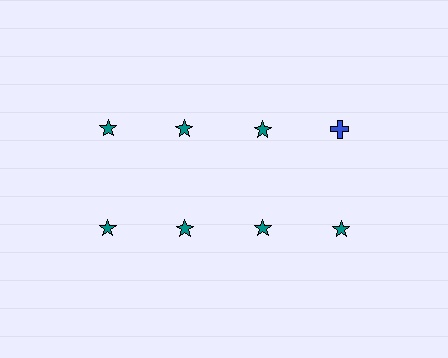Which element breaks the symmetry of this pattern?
The blue cross in the top row, second from right column breaks the symmetry. All other shapes are teal stars.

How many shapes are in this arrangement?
There are 8 shapes arranged in a grid pattern.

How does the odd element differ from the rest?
It differs in both color (blue instead of teal) and shape (cross instead of star).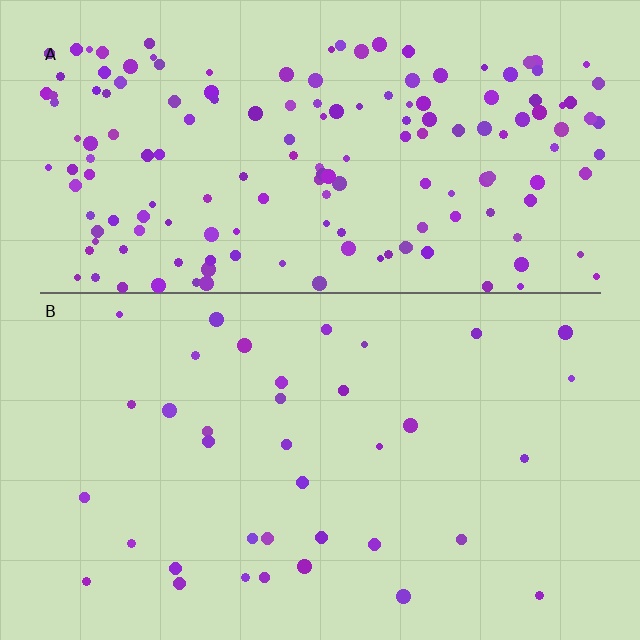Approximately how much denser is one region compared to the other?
Approximately 4.6× — region A over region B.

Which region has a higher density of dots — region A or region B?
A (the top).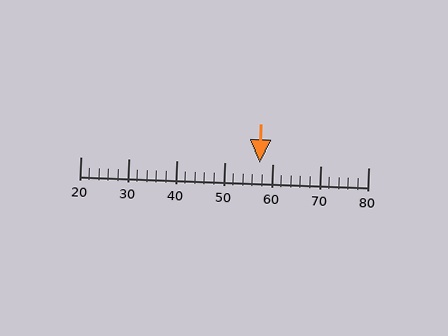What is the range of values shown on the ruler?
The ruler shows values from 20 to 80.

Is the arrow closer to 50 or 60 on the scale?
The arrow is closer to 60.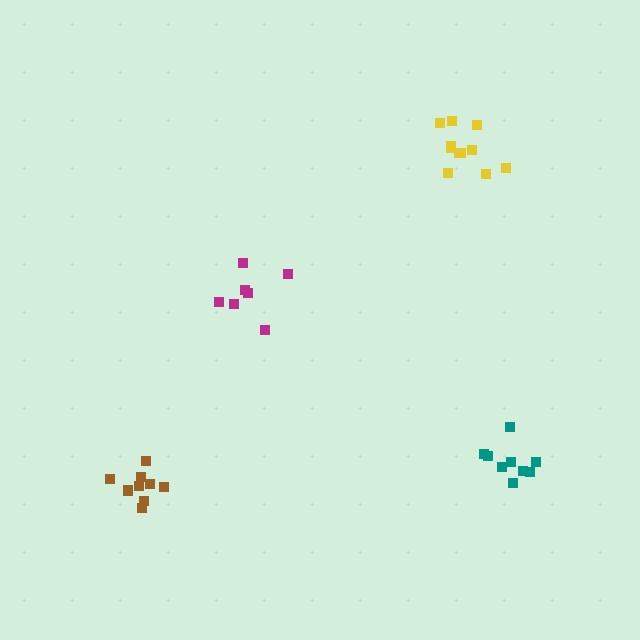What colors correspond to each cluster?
The clusters are colored: yellow, magenta, teal, brown.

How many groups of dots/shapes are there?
There are 4 groups.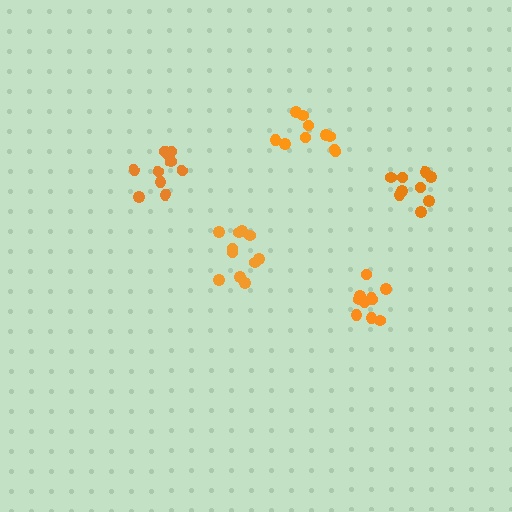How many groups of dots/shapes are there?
There are 5 groups.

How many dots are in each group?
Group 1: 11 dots, Group 2: 10 dots, Group 3: 10 dots, Group 4: 9 dots, Group 5: 11 dots (51 total).